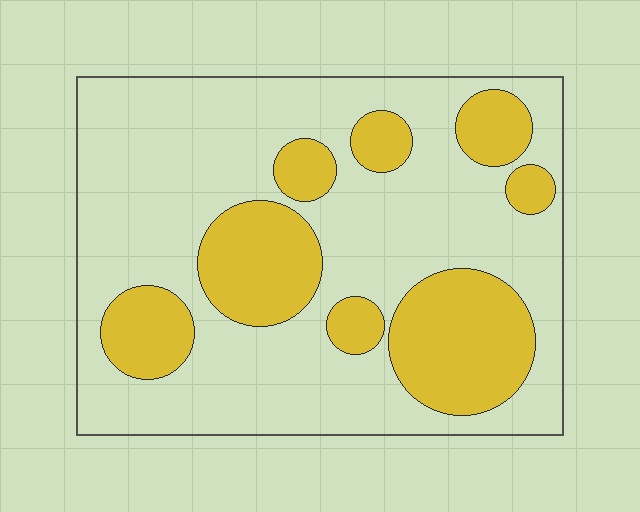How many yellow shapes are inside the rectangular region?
8.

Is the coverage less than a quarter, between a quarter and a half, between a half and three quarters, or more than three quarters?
Between a quarter and a half.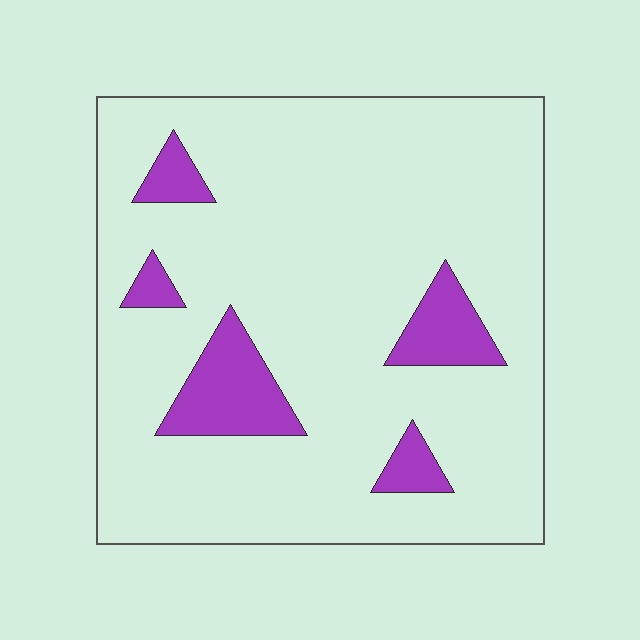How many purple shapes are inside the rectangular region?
5.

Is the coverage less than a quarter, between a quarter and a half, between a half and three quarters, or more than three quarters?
Less than a quarter.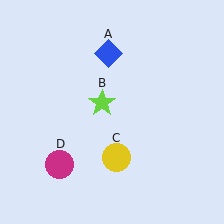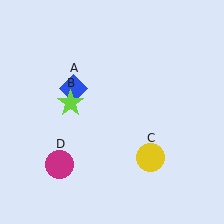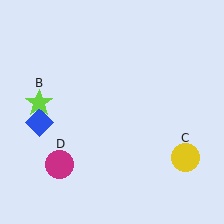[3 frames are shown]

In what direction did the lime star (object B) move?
The lime star (object B) moved left.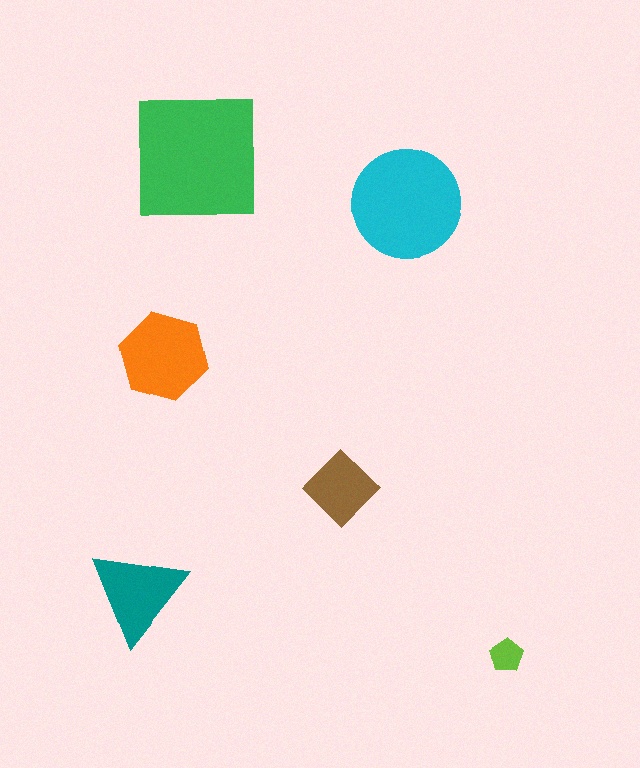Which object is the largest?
The green square.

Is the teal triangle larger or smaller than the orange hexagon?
Smaller.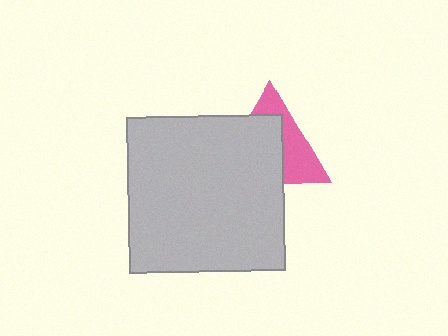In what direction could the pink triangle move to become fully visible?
The pink triangle could move toward the upper-right. That would shift it out from behind the light gray square entirely.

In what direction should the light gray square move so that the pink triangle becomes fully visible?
The light gray square should move toward the lower-left. That is the shortest direction to clear the overlap and leave the pink triangle fully visible.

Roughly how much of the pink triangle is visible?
A small part of it is visible (roughly 42%).